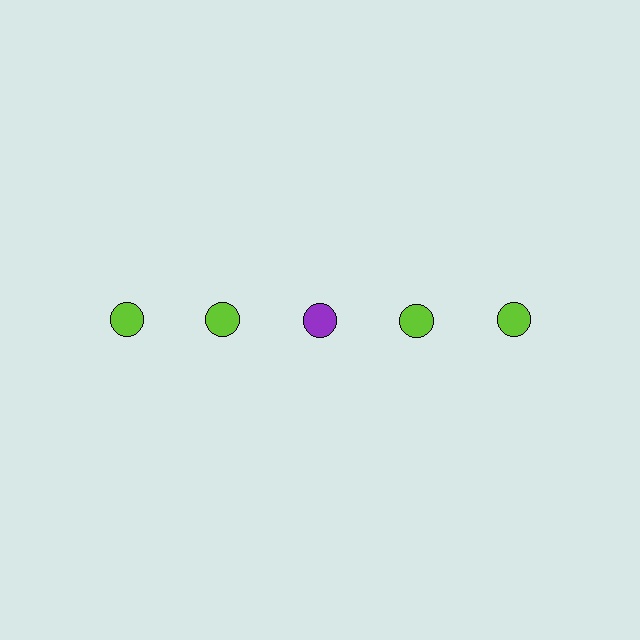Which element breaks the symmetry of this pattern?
The purple circle in the top row, center column breaks the symmetry. All other shapes are lime circles.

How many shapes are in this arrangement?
There are 5 shapes arranged in a grid pattern.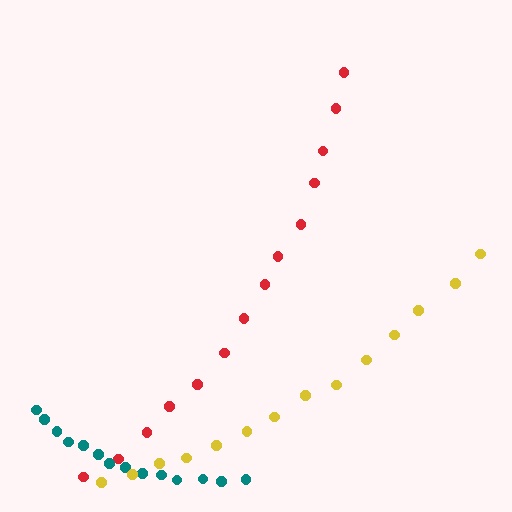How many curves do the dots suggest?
There are 3 distinct paths.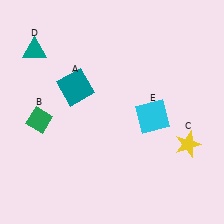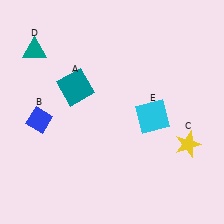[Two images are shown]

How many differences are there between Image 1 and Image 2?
There is 1 difference between the two images.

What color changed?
The diamond (B) changed from green in Image 1 to blue in Image 2.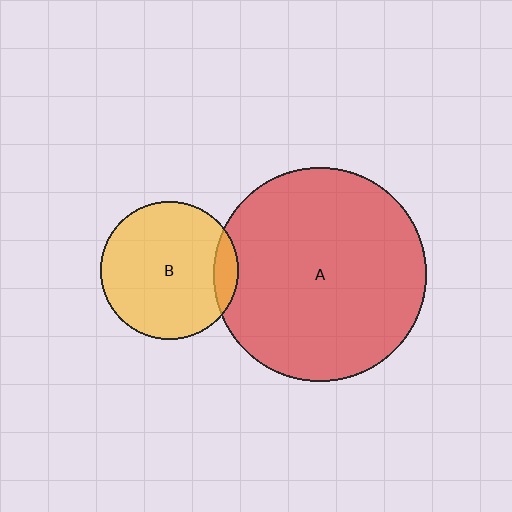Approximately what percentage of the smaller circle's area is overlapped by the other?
Approximately 10%.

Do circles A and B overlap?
Yes.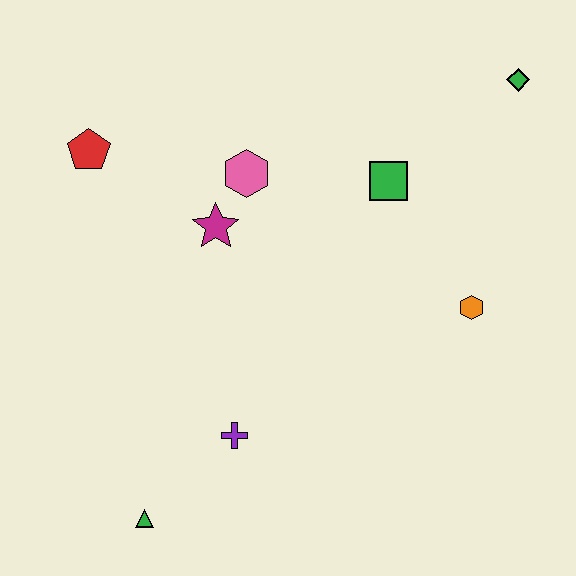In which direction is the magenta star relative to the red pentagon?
The magenta star is to the right of the red pentagon.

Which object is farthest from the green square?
The green triangle is farthest from the green square.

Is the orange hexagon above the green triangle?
Yes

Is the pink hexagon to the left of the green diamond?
Yes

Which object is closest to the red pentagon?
The magenta star is closest to the red pentagon.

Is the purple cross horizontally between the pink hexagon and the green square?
No